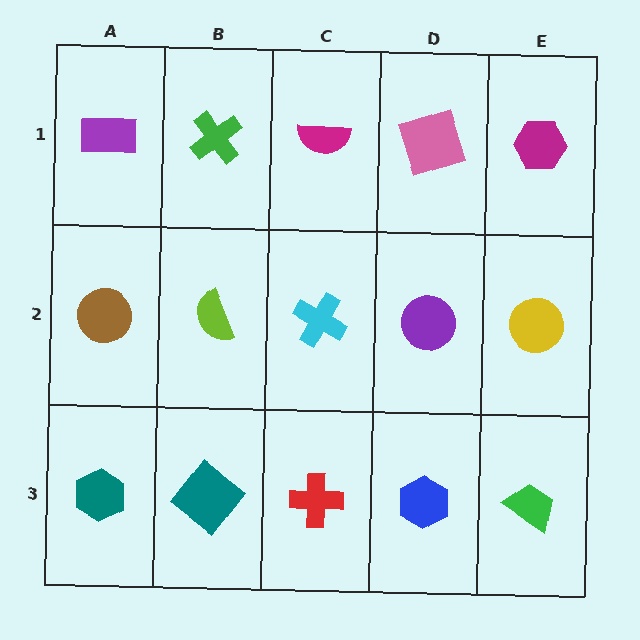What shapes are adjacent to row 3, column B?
A lime semicircle (row 2, column B), a teal hexagon (row 3, column A), a red cross (row 3, column C).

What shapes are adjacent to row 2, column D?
A pink square (row 1, column D), a blue hexagon (row 3, column D), a cyan cross (row 2, column C), a yellow circle (row 2, column E).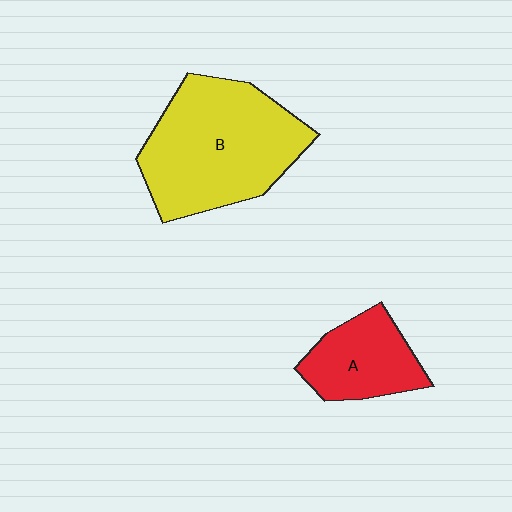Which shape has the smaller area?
Shape A (red).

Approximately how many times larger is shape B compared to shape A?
Approximately 2.1 times.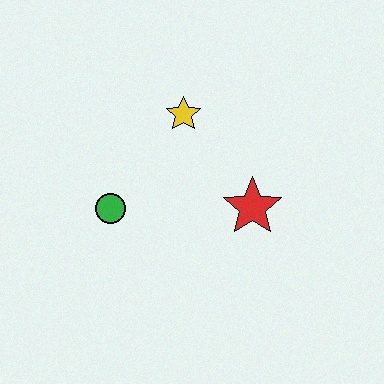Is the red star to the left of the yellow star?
No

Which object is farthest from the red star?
The green circle is farthest from the red star.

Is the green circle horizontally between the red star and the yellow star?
No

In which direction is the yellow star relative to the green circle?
The yellow star is above the green circle.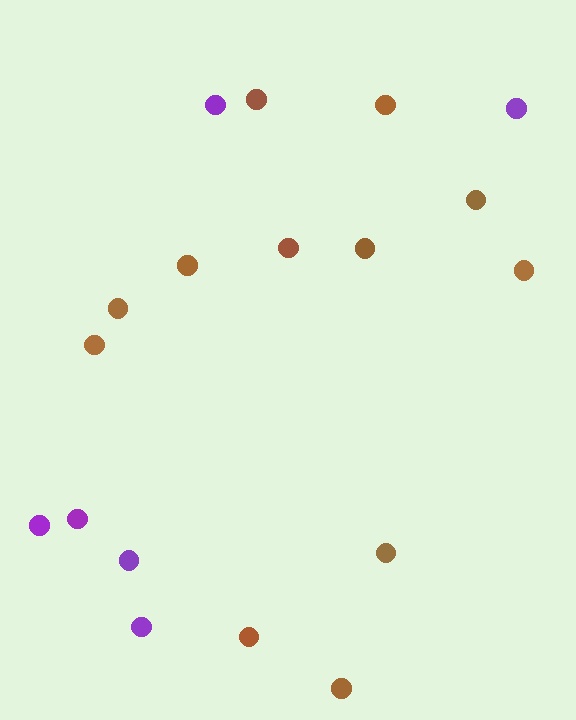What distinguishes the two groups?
There are 2 groups: one group of brown circles (12) and one group of purple circles (6).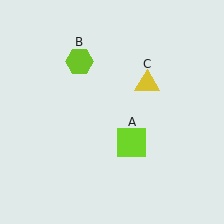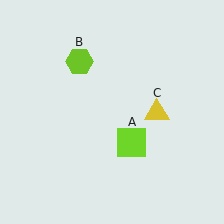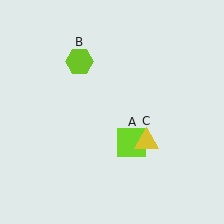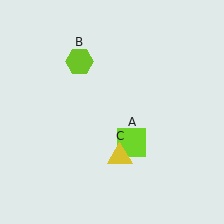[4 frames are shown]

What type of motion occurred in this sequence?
The yellow triangle (object C) rotated clockwise around the center of the scene.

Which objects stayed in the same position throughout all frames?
Lime square (object A) and lime hexagon (object B) remained stationary.